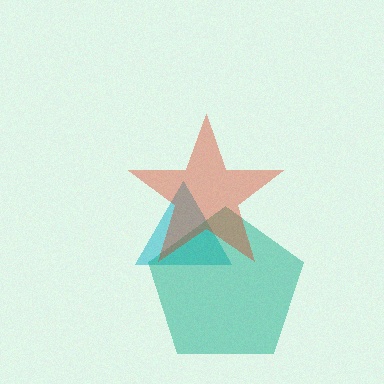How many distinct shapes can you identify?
There are 3 distinct shapes: a cyan triangle, a teal pentagon, a red star.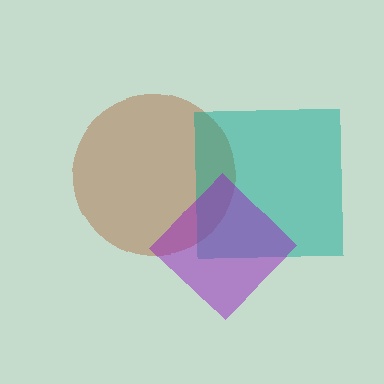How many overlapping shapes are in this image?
There are 3 overlapping shapes in the image.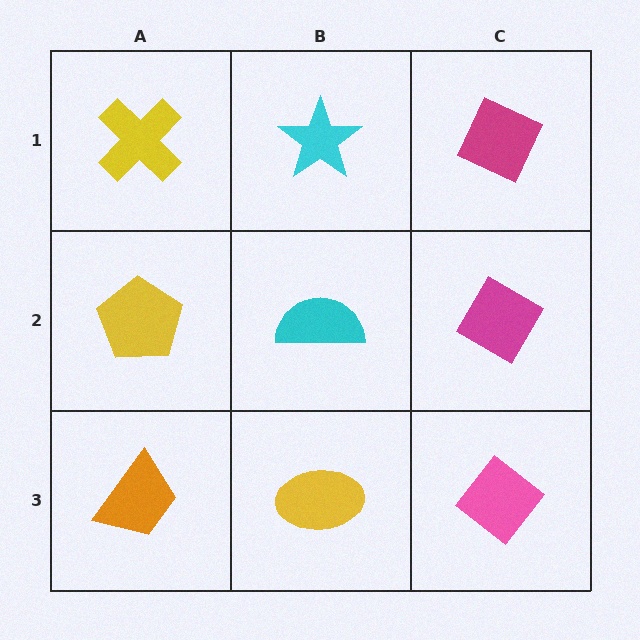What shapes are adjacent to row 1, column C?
A magenta diamond (row 2, column C), a cyan star (row 1, column B).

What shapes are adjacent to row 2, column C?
A magenta diamond (row 1, column C), a pink diamond (row 3, column C), a cyan semicircle (row 2, column B).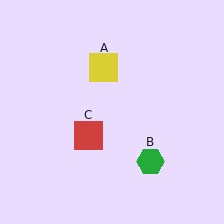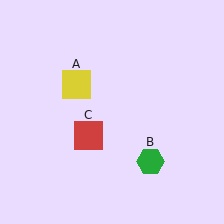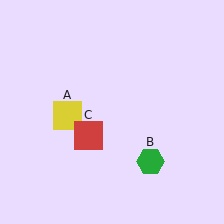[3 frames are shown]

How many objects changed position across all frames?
1 object changed position: yellow square (object A).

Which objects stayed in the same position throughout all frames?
Green hexagon (object B) and red square (object C) remained stationary.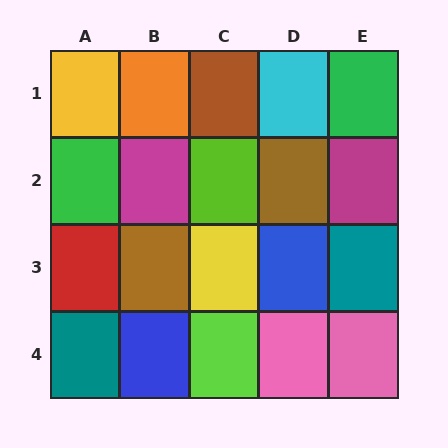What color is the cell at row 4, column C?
Lime.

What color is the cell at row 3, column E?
Teal.